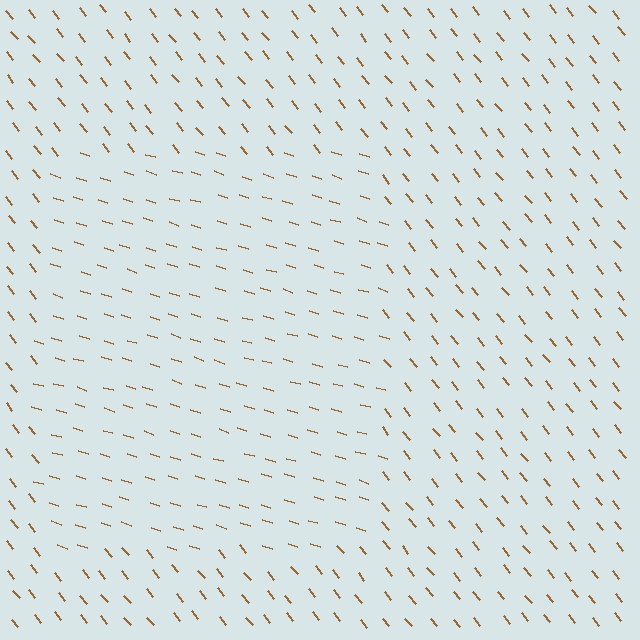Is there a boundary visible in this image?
Yes, there is a texture boundary formed by a change in line orientation.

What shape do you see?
I see a rectangle.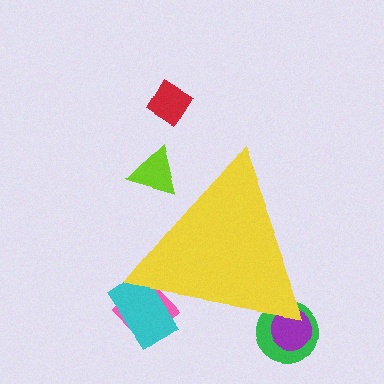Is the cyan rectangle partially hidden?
Yes, the cyan rectangle is partially hidden behind the yellow triangle.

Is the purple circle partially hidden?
Yes, the purple circle is partially hidden behind the yellow triangle.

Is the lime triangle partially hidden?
Yes, the lime triangle is partially hidden behind the yellow triangle.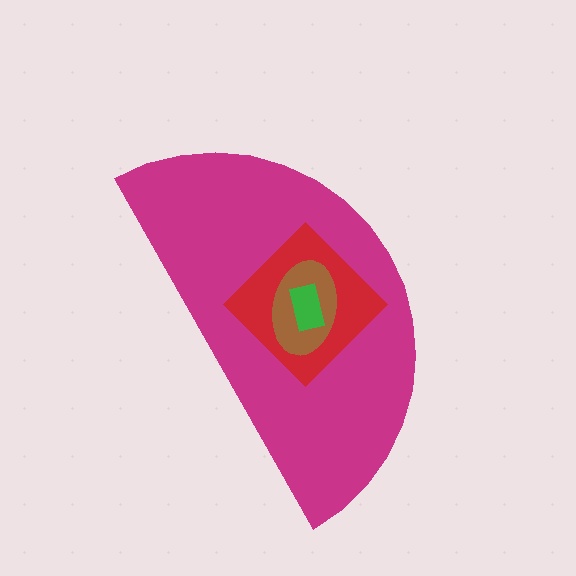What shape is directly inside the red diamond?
The brown ellipse.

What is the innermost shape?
The green rectangle.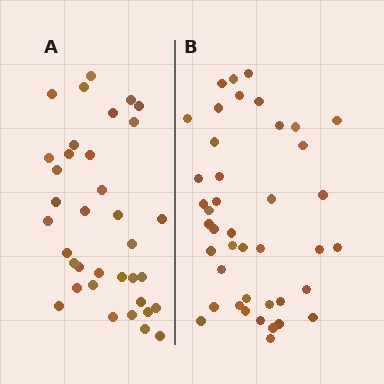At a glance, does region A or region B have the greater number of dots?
Region B (the right region) has more dots.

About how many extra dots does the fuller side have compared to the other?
Region B has about 6 more dots than region A.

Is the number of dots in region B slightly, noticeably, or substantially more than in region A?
Region B has only slightly more — the two regions are fairly close. The ratio is roughly 1.2 to 1.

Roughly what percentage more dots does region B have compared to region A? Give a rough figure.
About 15% more.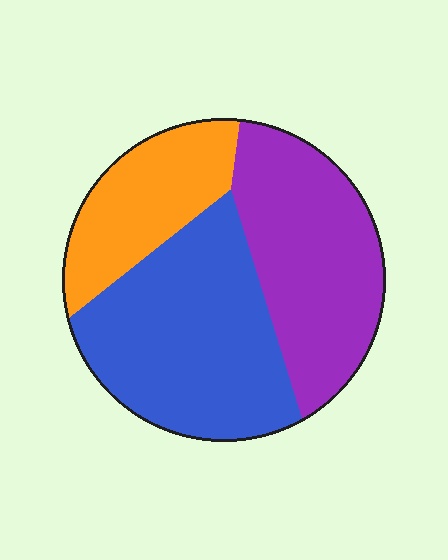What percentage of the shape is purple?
Purple covers around 35% of the shape.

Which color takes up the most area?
Blue, at roughly 45%.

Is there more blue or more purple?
Blue.